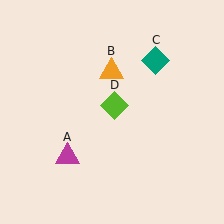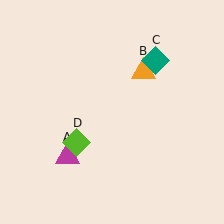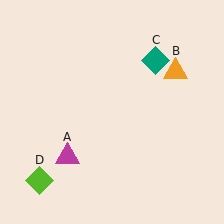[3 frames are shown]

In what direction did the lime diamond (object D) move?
The lime diamond (object D) moved down and to the left.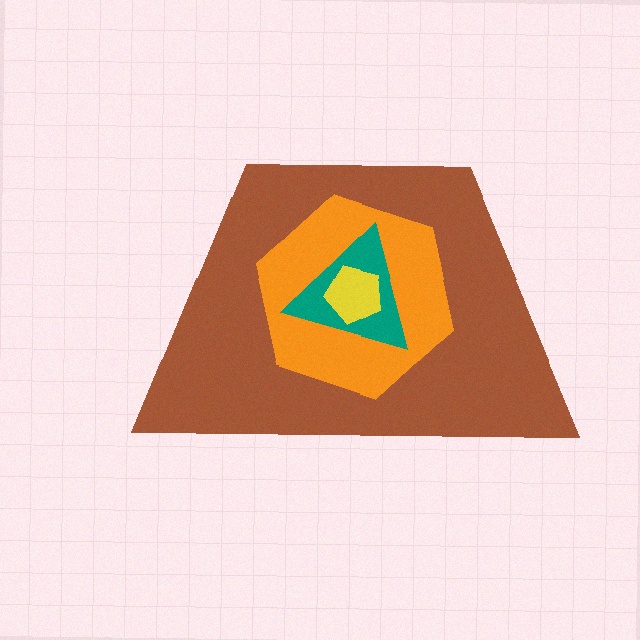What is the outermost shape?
The brown trapezoid.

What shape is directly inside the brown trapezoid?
The orange hexagon.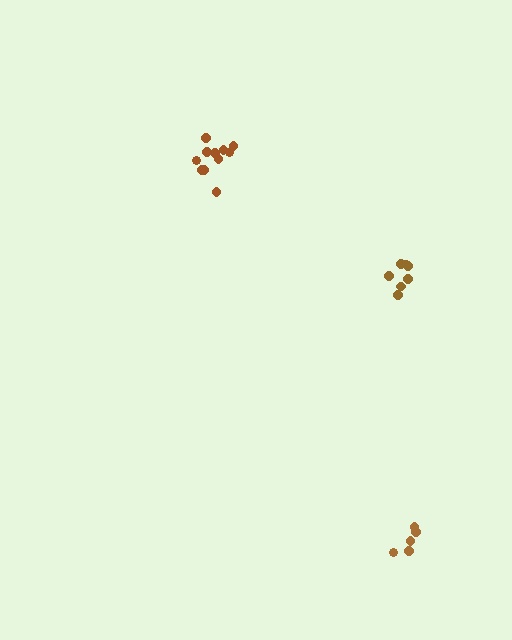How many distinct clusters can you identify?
There are 3 distinct clusters.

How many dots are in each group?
Group 1: 11 dots, Group 2: 5 dots, Group 3: 7 dots (23 total).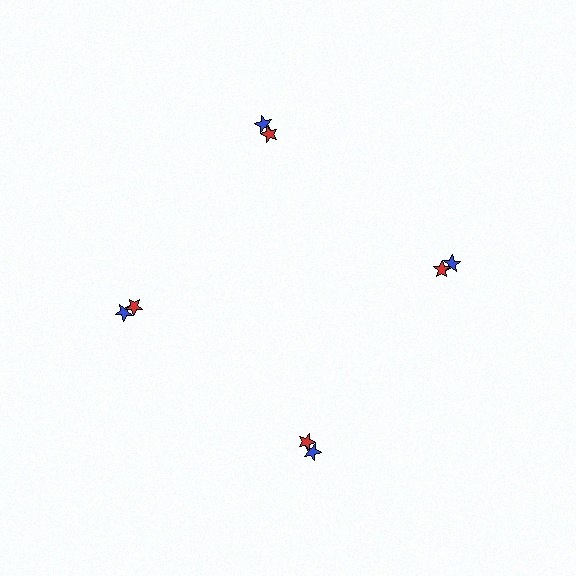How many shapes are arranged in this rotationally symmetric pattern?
There are 8 shapes, arranged in 4 groups of 2.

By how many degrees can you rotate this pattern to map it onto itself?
The pattern maps onto itself every 90 degrees of rotation.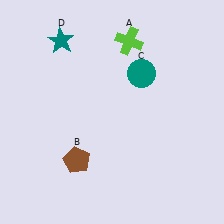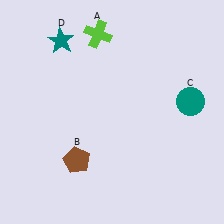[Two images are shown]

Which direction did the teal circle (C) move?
The teal circle (C) moved right.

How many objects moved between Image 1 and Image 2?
2 objects moved between the two images.